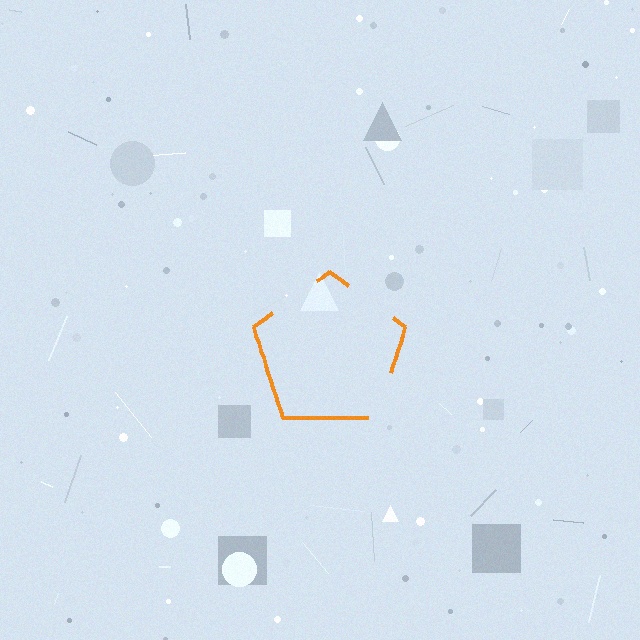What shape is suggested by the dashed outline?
The dashed outline suggests a pentagon.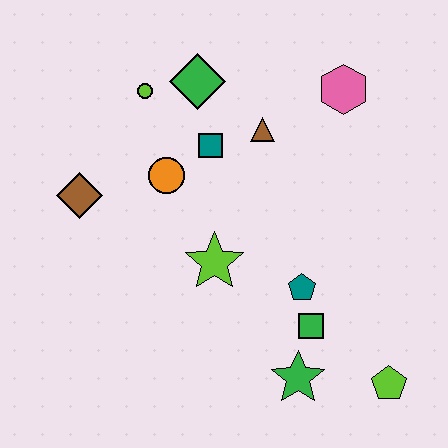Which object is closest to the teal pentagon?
The green square is closest to the teal pentagon.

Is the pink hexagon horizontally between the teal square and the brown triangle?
No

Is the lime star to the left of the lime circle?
No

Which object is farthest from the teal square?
The lime pentagon is farthest from the teal square.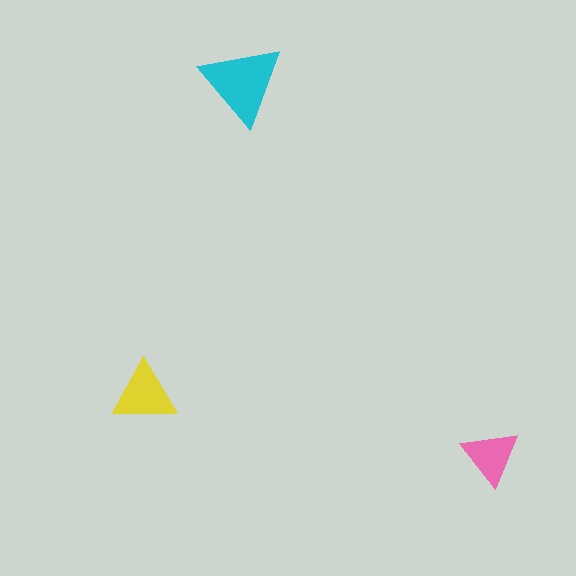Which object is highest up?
The cyan triangle is topmost.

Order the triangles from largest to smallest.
the cyan one, the yellow one, the pink one.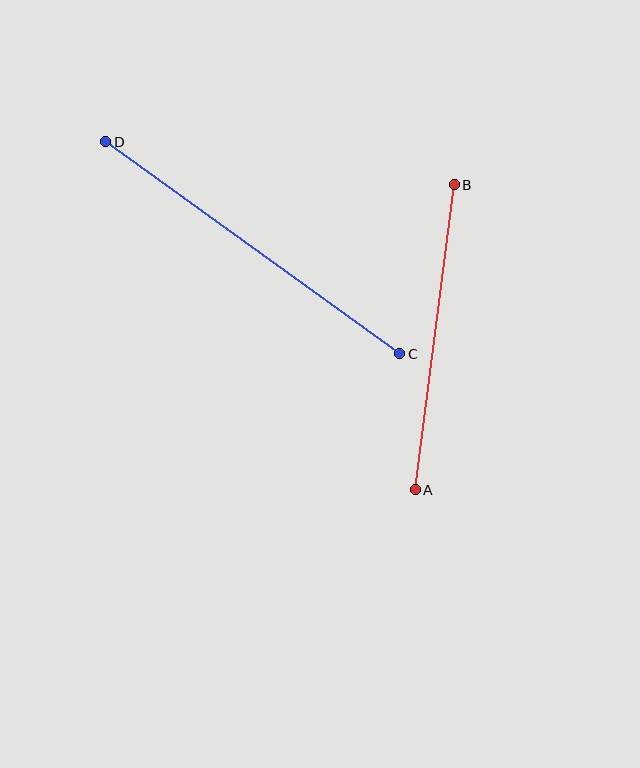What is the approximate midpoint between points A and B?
The midpoint is at approximately (435, 337) pixels.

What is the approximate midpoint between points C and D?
The midpoint is at approximately (253, 248) pixels.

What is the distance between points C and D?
The distance is approximately 362 pixels.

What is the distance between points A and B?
The distance is approximately 307 pixels.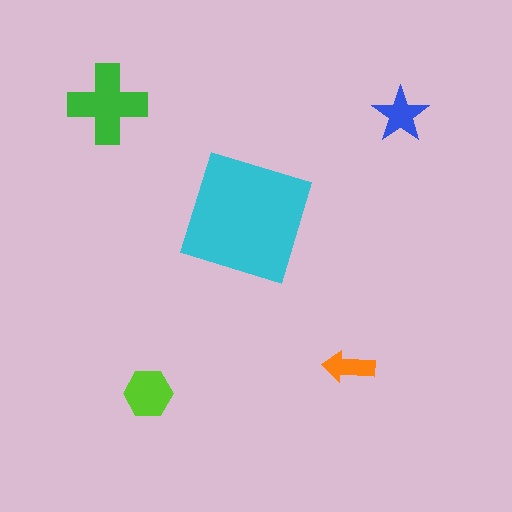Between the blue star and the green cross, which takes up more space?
The green cross.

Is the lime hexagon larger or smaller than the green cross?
Smaller.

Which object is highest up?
The green cross is topmost.